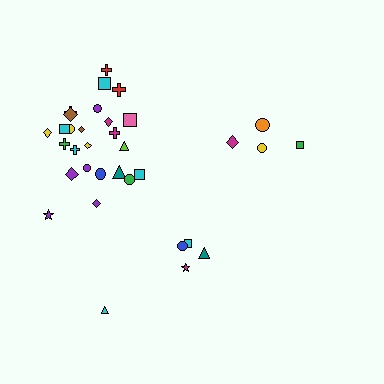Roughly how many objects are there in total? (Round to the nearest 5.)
Roughly 35 objects in total.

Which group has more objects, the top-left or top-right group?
The top-left group.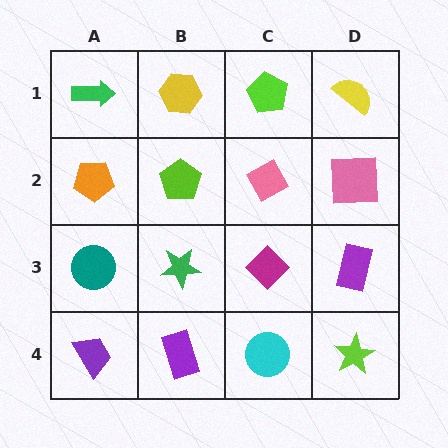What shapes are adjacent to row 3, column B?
A lime pentagon (row 2, column B), a purple rectangle (row 4, column B), a teal circle (row 3, column A), a magenta diamond (row 3, column C).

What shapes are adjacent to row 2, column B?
A yellow hexagon (row 1, column B), a green star (row 3, column B), an orange pentagon (row 2, column A), a pink diamond (row 2, column C).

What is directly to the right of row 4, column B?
A cyan circle.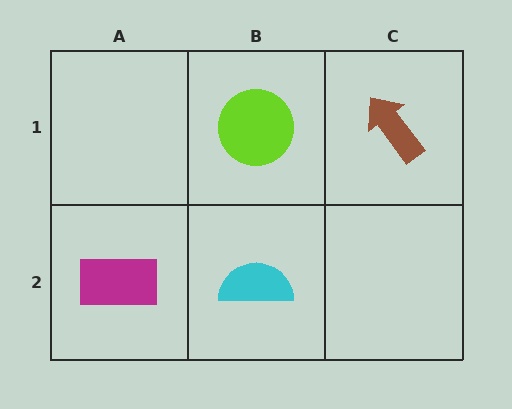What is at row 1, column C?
A brown arrow.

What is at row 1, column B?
A lime circle.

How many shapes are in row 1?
2 shapes.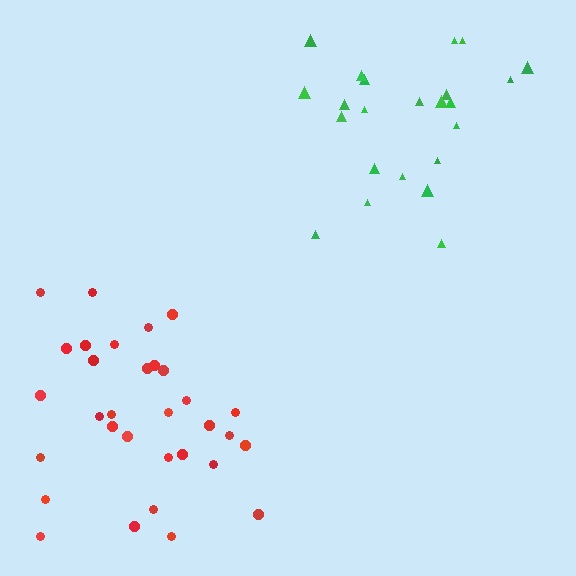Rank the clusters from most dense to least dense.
green, red.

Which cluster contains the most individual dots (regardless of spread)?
Red (32).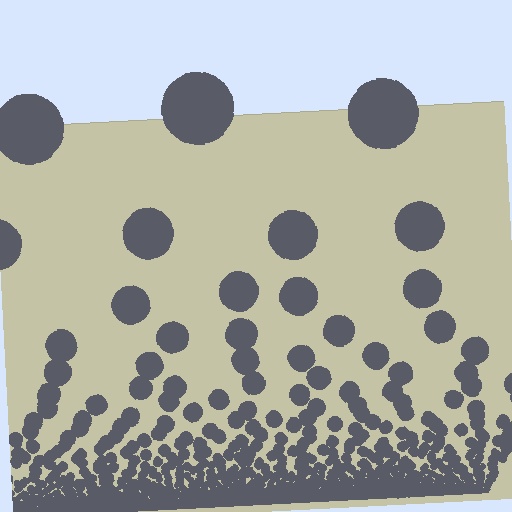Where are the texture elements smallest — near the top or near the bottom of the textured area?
Near the bottom.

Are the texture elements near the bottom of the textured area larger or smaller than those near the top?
Smaller. The gradient is inverted — elements near the bottom are smaller and denser.